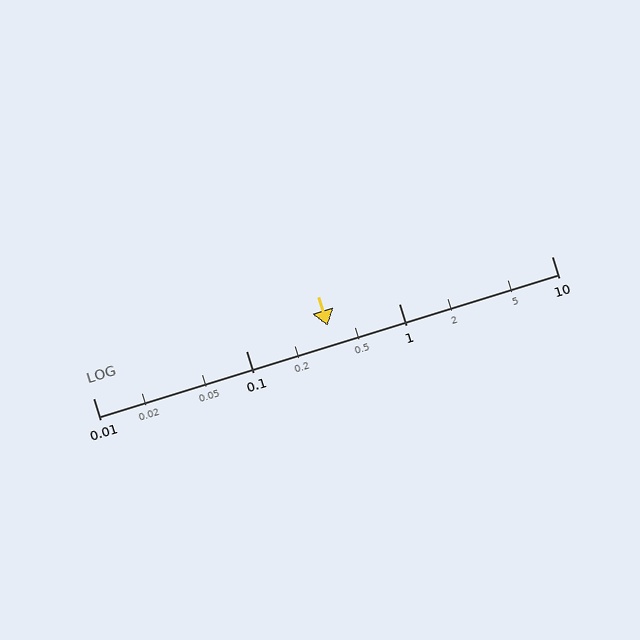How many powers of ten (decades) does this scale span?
The scale spans 3 decades, from 0.01 to 10.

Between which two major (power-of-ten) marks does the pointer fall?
The pointer is between 0.1 and 1.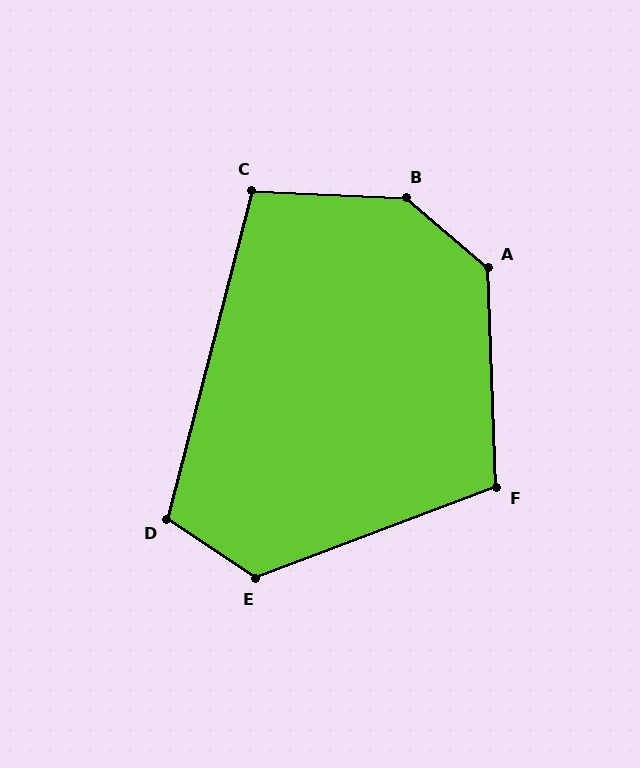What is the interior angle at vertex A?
Approximately 132 degrees (obtuse).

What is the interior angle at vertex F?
Approximately 109 degrees (obtuse).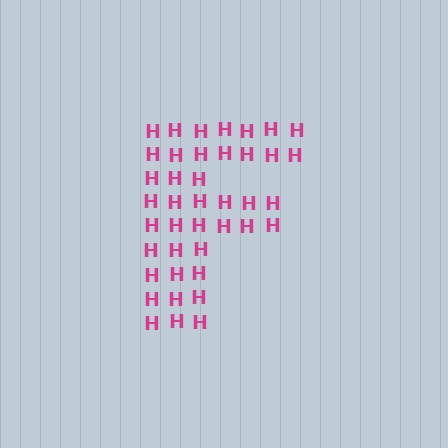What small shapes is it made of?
It is made of small letter H's.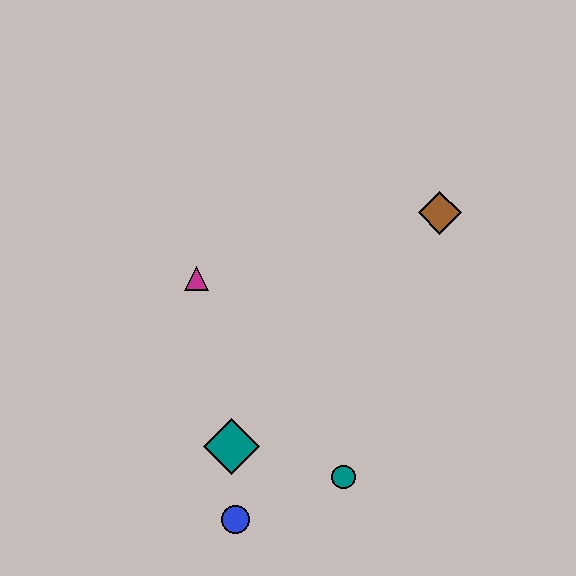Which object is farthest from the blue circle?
The brown diamond is farthest from the blue circle.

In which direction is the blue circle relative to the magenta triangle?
The blue circle is below the magenta triangle.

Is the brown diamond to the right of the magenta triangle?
Yes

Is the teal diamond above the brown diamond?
No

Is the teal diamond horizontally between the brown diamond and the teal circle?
No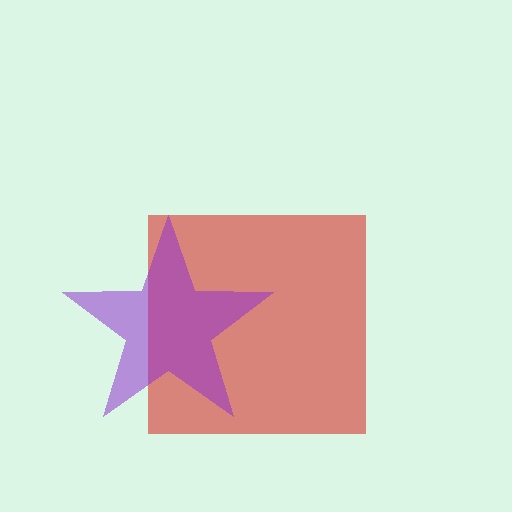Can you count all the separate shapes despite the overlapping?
Yes, there are 2 separate shapes.